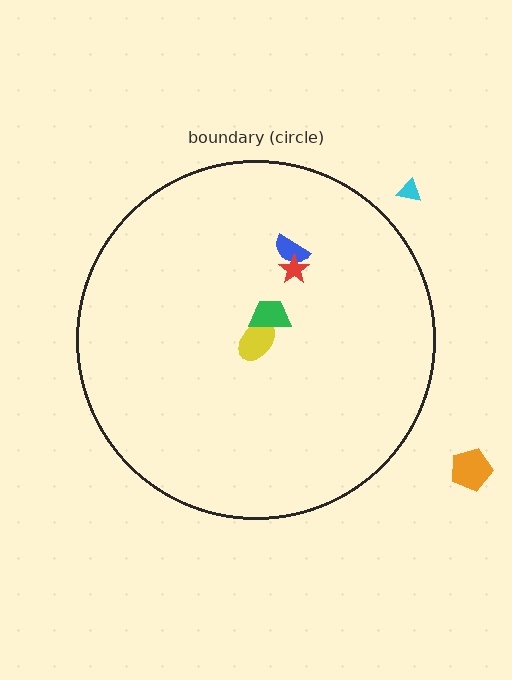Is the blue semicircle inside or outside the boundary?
Inside.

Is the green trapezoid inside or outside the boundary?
Inside.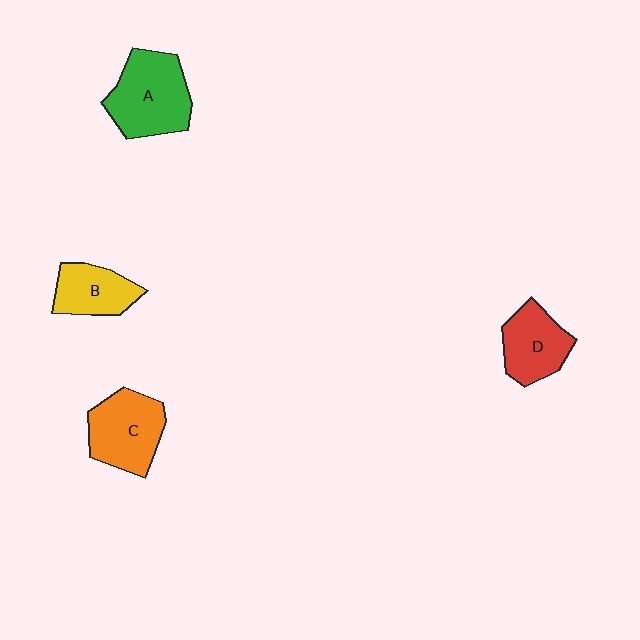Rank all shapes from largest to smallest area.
From largest to smallest: A (green), C (orange), D (red), B (yellow).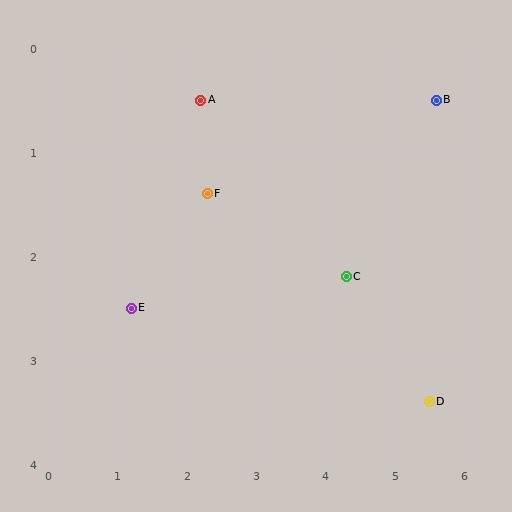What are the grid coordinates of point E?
Point E is at approximately (1.2, 2.5).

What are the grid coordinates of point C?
Point C is at approximately (4.3, 2.2).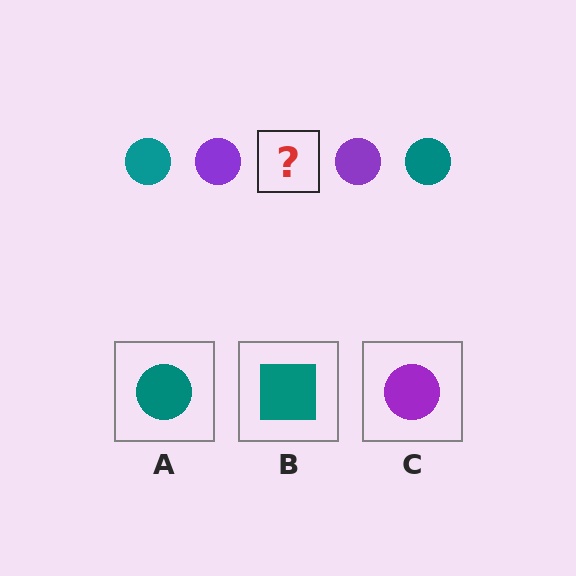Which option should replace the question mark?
Option A.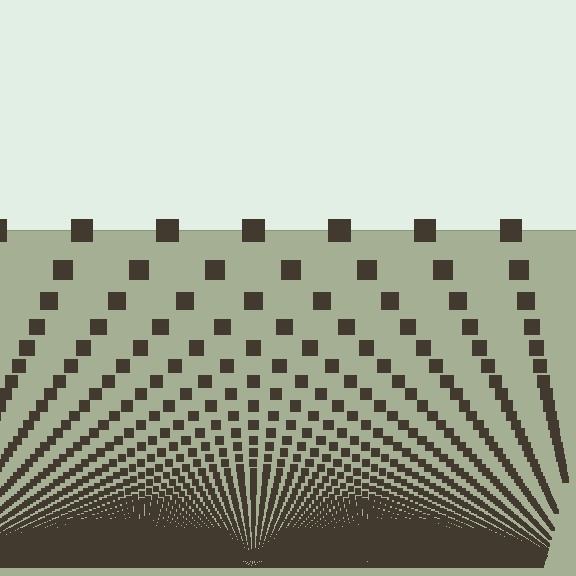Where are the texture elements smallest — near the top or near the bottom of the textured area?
Near the bottom.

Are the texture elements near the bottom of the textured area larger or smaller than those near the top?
Smaller. The gradient is inverted — elements near the bottom are smaller and denser.